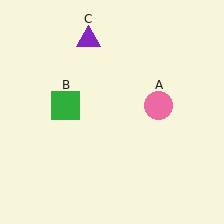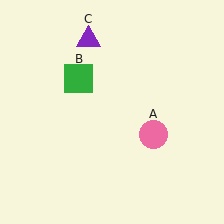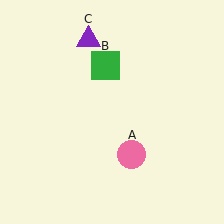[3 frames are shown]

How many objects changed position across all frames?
2 objects changed position: pink circle (object A), green square (object B).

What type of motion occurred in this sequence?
The pink circle (object A), green square (object B) rotated clockwise around the center of the scene.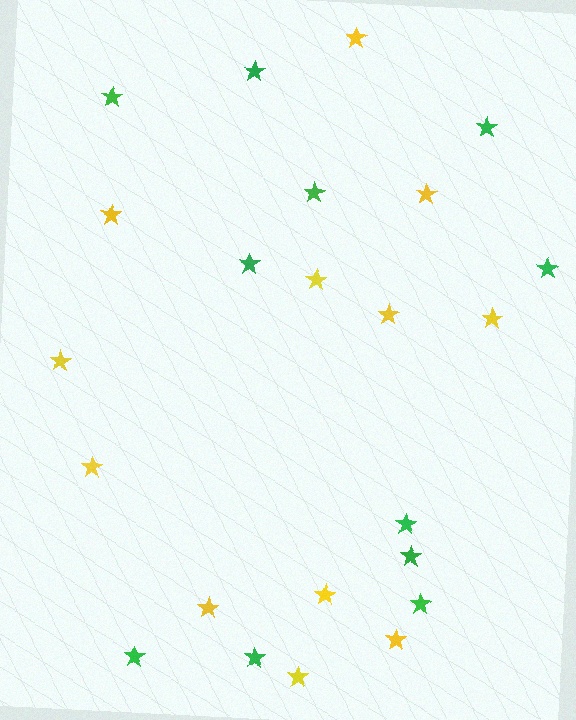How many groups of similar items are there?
There are 2 groups: one group of yellow stars (12) and one group of green stars (11).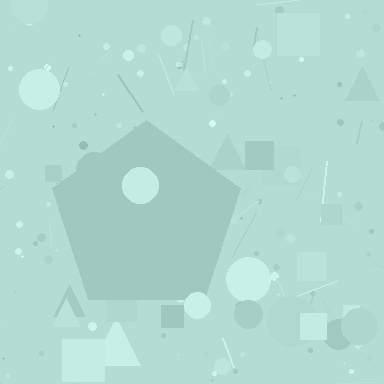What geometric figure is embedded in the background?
A pentagon is embedded in the background.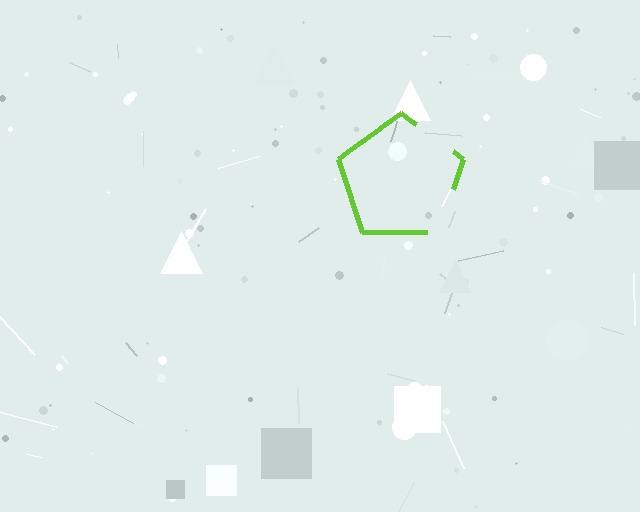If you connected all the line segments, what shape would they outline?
They would outline a pentagon.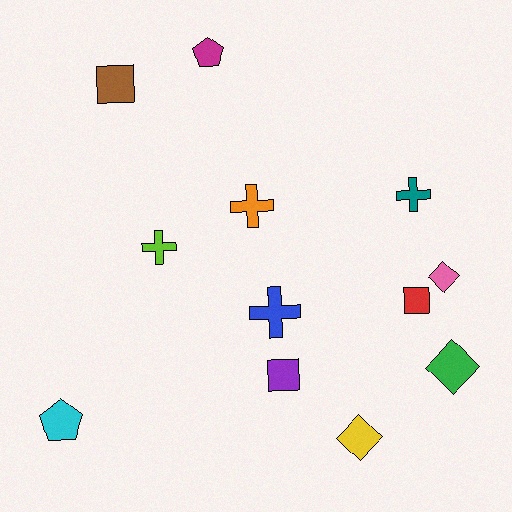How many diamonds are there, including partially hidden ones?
There are 3 diamonds.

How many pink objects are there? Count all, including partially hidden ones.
There is 1 pink object.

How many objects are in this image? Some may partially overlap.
There are 12 objects.